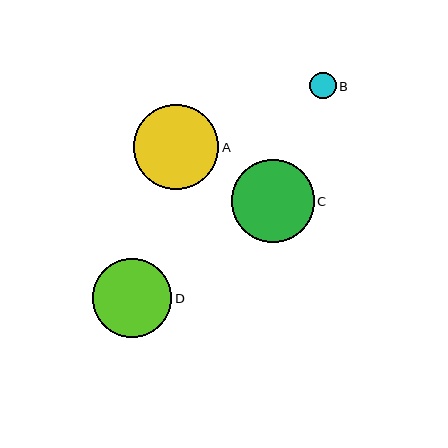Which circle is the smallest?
Circle B is the smallest with a size of approximately 26 pixels.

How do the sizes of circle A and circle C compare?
Circle A and circle C are approximately the same size.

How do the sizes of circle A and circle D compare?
Circle A and circle D are approximately the same size.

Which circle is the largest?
Circle A is the largest with a size of approximately 85 pixels.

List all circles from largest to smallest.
From largest to smallest: A, C, D, B.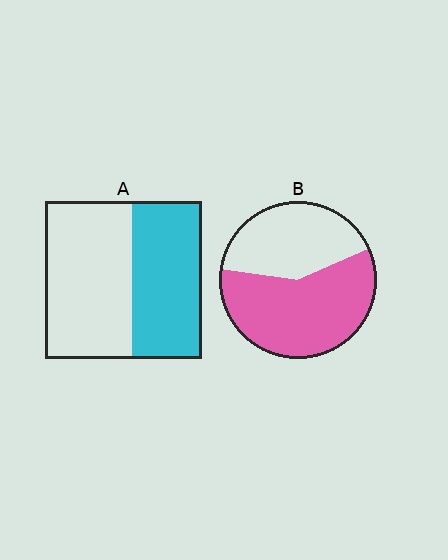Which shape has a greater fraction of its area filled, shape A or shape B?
Shape B.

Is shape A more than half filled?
No.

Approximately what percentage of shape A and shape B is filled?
A is approximately 45% and B is approximately 60%.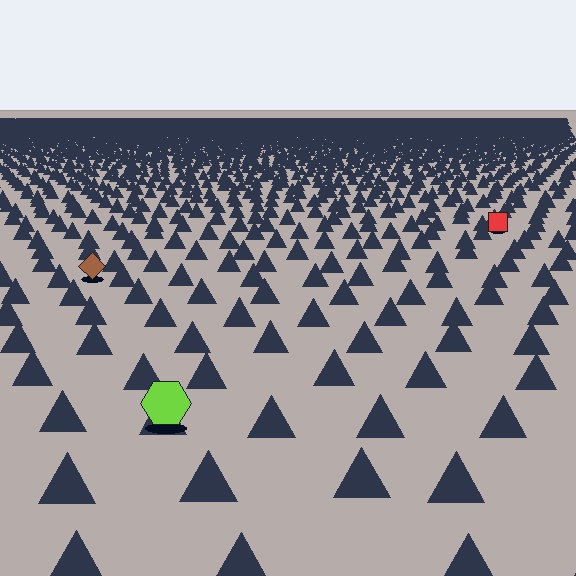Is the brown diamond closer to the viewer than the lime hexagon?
No. The lime hexagon is closer — you can tell from the texture gradient: the ground texture is coarser near it.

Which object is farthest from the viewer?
The red square is farthest from the viewer. It appears smaller and the ground texture around it is denser.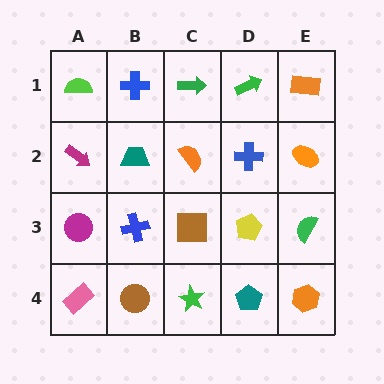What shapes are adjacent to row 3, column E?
An orange ellipse (row 2, column E), an orange hexagon (row 4, column E), a yellow pentagon (row 3, column D).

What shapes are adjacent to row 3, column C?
An orange semicircle (row 2, column C), a green star (row 4, column C), a blue cross (row 3, column B), a yellow pentagon (row 3, column D).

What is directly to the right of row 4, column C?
A teal pentagon.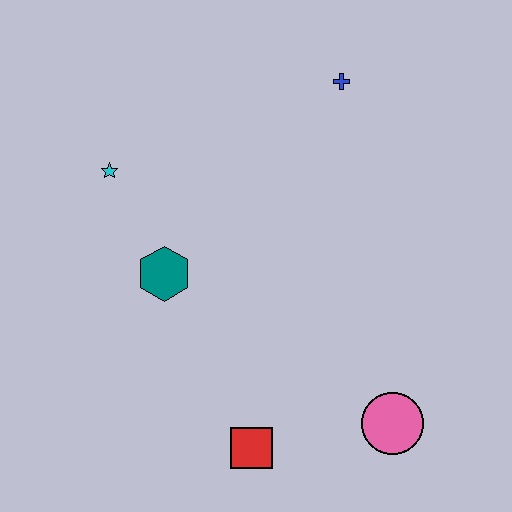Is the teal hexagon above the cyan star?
No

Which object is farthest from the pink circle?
The cyan star is farthest from the pink circle.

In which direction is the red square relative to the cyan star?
The red square is below the cyan star.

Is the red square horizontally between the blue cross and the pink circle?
No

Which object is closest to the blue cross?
The cyan star is closest to the blue cross.